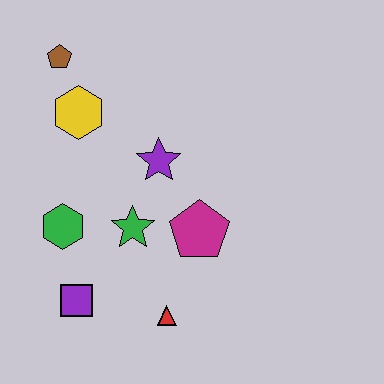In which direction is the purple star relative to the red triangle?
The purple star is above the red triangle.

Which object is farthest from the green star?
The brown pentagon is farthest from the green star.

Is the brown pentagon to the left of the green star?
Yes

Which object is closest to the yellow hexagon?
The brown pentagon is closest to the yellow hexagon.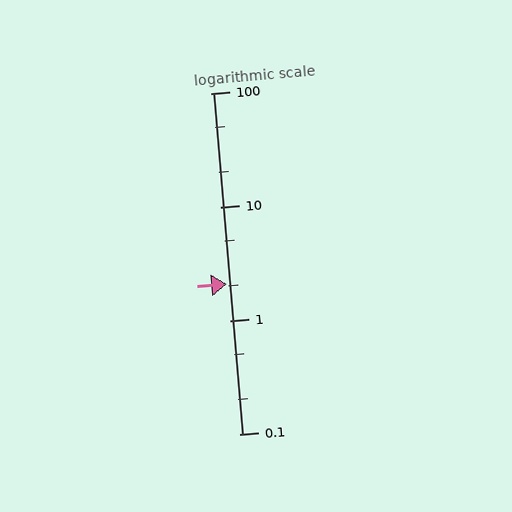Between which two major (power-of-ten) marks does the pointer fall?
The pointer is between 1 and 10.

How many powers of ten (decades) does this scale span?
The scale spans 3 decades, from 0.1 to 100.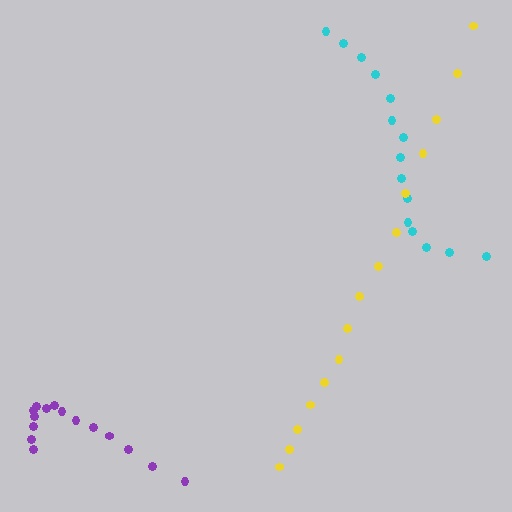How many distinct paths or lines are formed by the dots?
There are 3 distinct paths.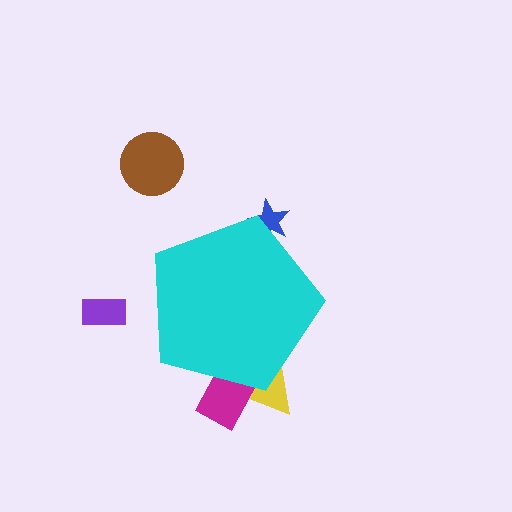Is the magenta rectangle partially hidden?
Yes, the magenta rectangle is partially hidden behind the cyan pentagon.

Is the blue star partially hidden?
Yes, the blue star is partially hidden behind the cyan pentagon.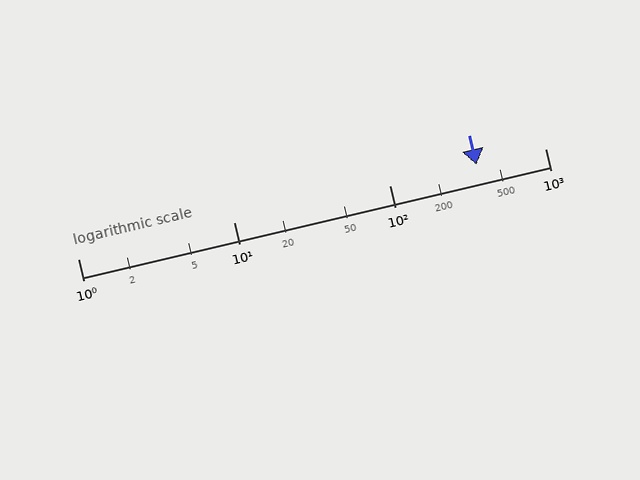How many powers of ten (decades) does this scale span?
The scale spans 3 decades, from 1 to 1000.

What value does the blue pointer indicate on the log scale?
The pointer indicates approximately 360.